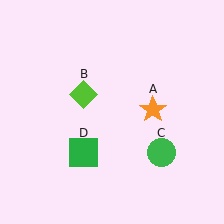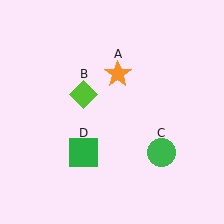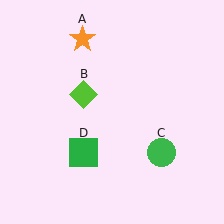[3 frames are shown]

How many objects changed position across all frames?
1 object changed position: orange star (object A).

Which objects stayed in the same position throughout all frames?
Lime diamond (object B) and green circle (object C) and green square (object D) remained stationary.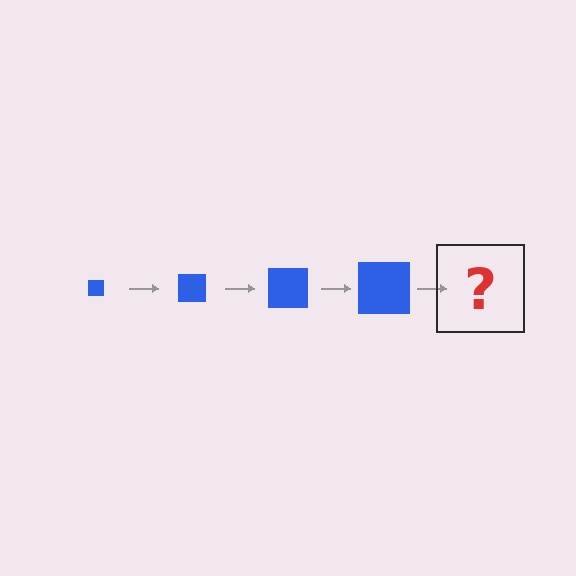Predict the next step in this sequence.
The next step is a blue square, larger than the previous one.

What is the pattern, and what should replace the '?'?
The pattern is that the square gets progressively larger each step. The '?' should be a blue square, larger than the previous one.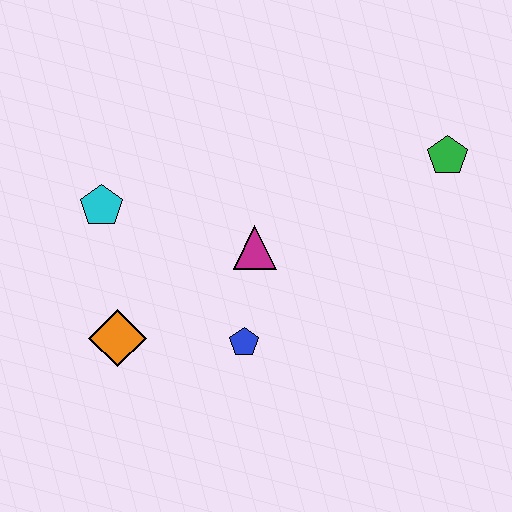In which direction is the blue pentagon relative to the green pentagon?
The blue pentagon is to the left of the green pentagon.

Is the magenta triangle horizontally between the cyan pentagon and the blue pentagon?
No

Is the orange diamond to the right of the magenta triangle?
No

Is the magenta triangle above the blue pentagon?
Yes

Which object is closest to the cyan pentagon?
The orange diamond is closest to the cyan pentagon.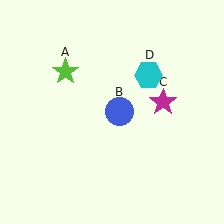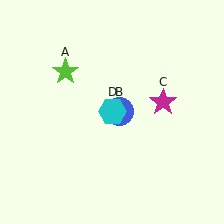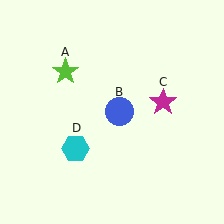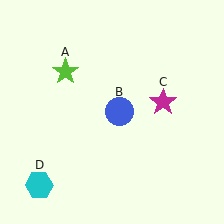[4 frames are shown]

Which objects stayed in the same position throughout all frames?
Lime star (object A) and blue circle (object B) and magenta star (object C) remained stationary.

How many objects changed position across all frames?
1 object changed position: cyan hexagon (object D).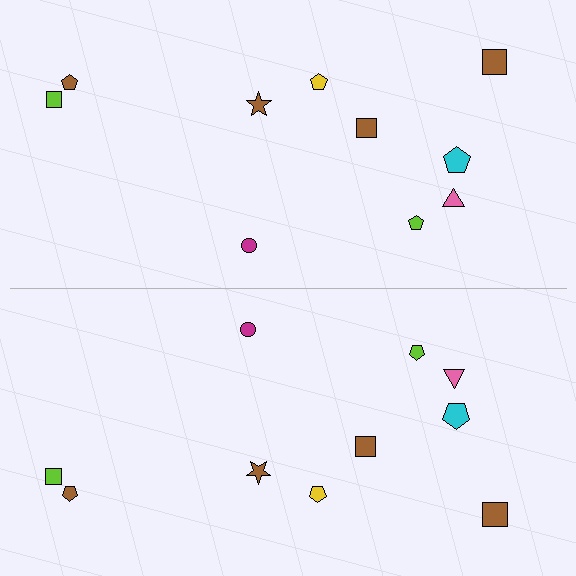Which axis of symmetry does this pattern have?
The pattern has a horizontal axis of symmetry running through the center of the image.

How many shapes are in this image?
There are 20 shapes in this image.